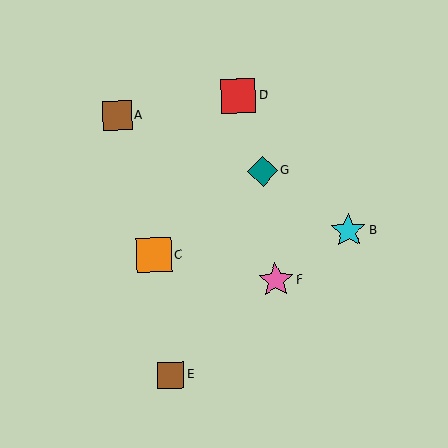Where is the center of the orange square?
The center of the orange square is at (154, 255).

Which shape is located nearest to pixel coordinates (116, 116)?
The brown square (labeled A) at (117, 116) is nearest to that location.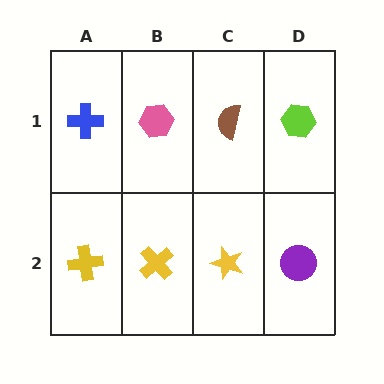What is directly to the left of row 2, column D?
A yellow star.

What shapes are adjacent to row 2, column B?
A pink hexagon (row 1, column B), a yellow cross (row 2, column A), a yellow star (row 2, column C).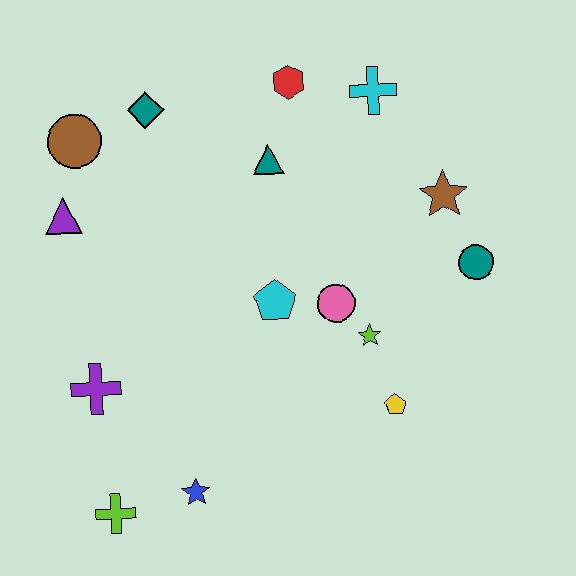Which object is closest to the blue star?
The lime cross is closest to the blue star.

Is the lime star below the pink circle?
Yes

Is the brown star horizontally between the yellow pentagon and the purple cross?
No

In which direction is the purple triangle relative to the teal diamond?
The purple triangle is below the teal diamond.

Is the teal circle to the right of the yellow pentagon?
Yes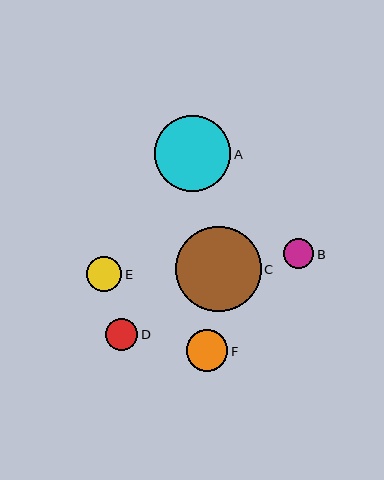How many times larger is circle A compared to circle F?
Circle A is approximately 1.8 times the size of circle F.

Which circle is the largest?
Circle C is the largest with a size of approximately 86 pixels.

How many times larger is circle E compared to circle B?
Circle E is approximately 1.2 times the size of circle B.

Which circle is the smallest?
Circle B is the smallest with a size of approximately 30 pixels.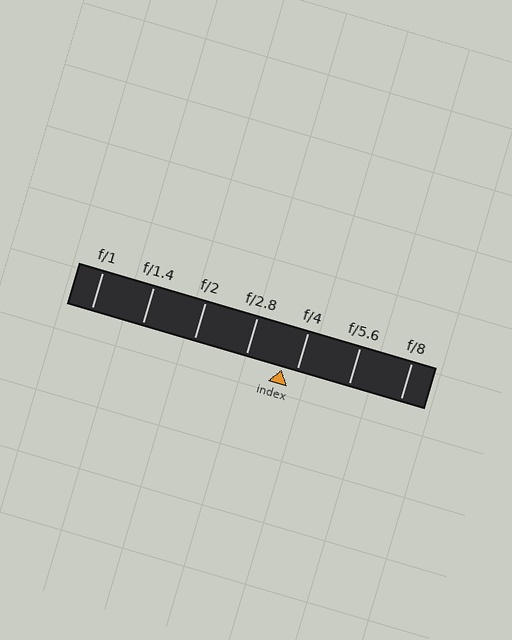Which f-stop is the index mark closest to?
The index mark is closest to f/4.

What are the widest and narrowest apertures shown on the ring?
The widest aperture shown is f/1 and the narrowest is f/8.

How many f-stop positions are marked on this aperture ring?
There are 7 f-stop positions marked.